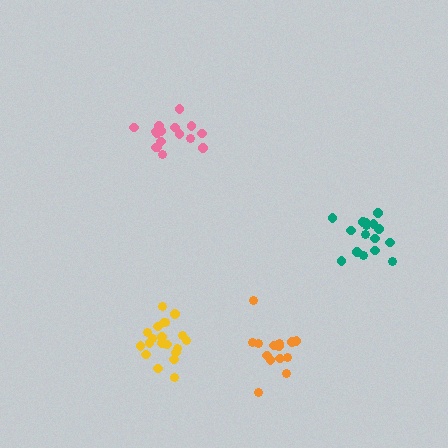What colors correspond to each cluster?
The clusters are colored: orange, teal, yellow, pink.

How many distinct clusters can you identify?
There are 4 distinct clusters.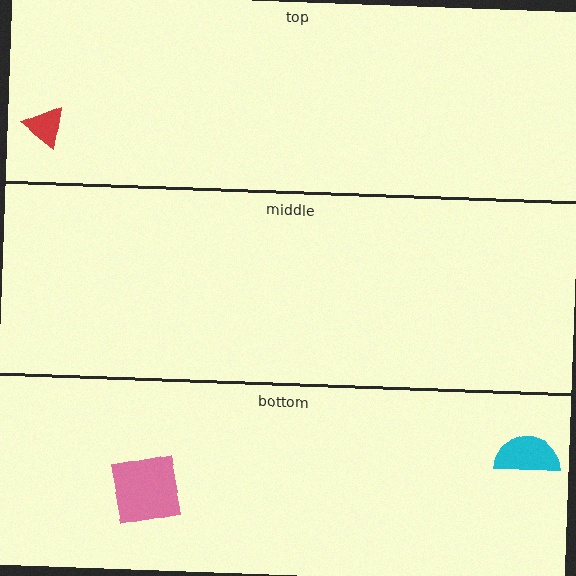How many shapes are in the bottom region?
2.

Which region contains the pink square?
The bottom region.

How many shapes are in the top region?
1.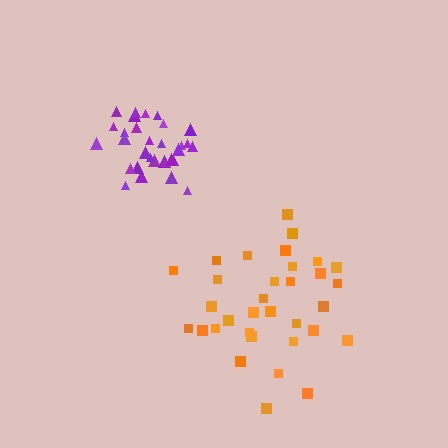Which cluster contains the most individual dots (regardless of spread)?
Orange (33).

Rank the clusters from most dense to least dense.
purple, orange.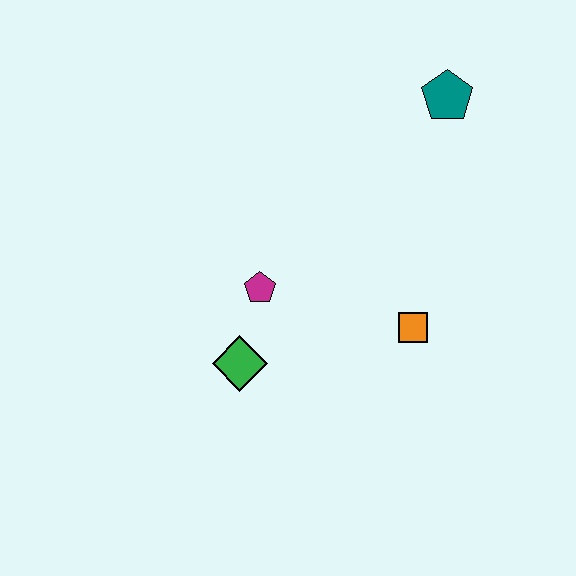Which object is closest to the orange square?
The magenta pentagon is closest to the orange square.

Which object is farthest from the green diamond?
The teal pentagon is farthest from the green diamond.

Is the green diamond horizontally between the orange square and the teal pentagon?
No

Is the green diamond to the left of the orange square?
Yes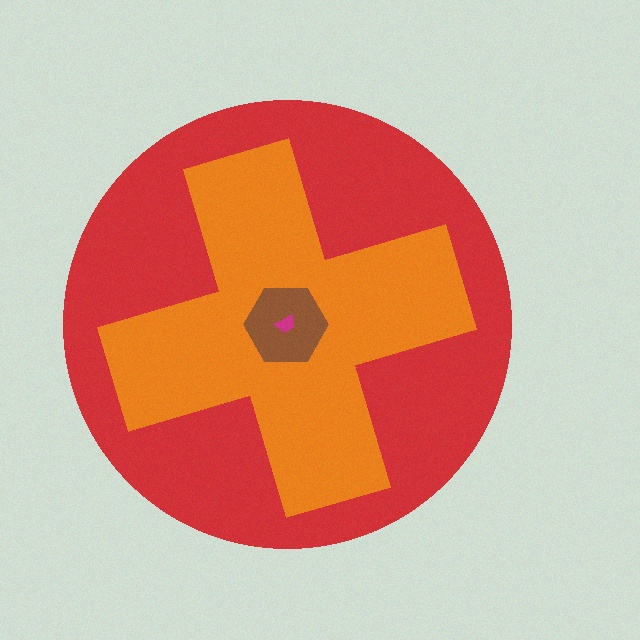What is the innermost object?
The magenta trapezoid.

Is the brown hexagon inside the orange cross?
Yes.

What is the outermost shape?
The red circle.